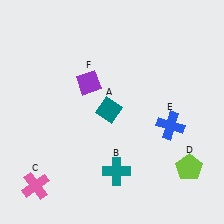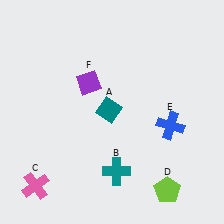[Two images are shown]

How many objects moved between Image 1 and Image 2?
1 object moved between the two images.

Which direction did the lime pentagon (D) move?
The lime pentagon (D) moved down.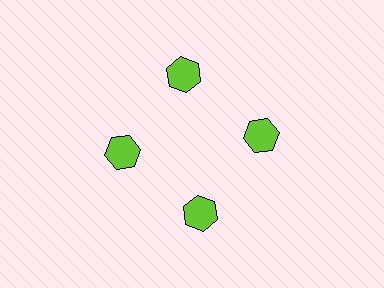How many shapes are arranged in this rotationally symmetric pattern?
There are 4 shapes, arranged in 4 groups of 1.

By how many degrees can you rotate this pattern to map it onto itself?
The pattern maps onto itself every 90 degrees of rotation.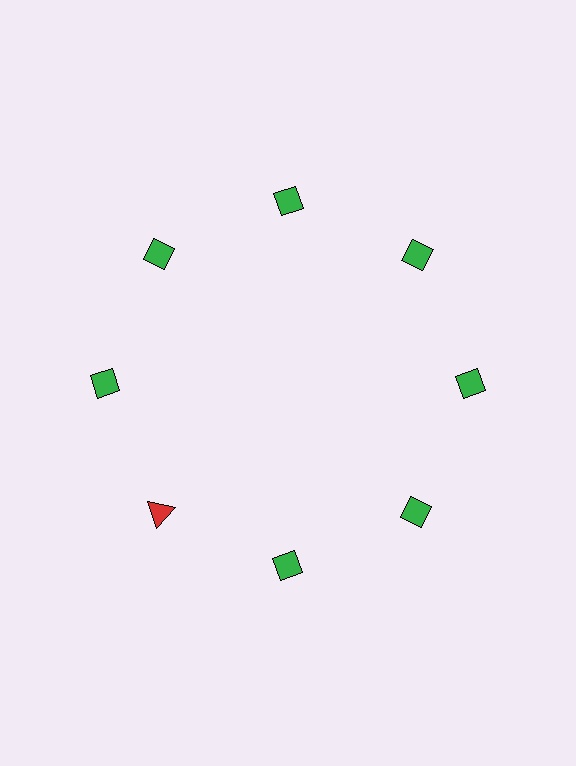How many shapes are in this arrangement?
There are 8 shapes arranged in a ring pattern.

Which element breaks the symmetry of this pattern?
The red triangle at roughly the 8 o'clock position breaks the symmetry. All other shapes are green diamonds.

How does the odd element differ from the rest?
It differs in both color (red instead of green) and shape (triangle instead of diamond).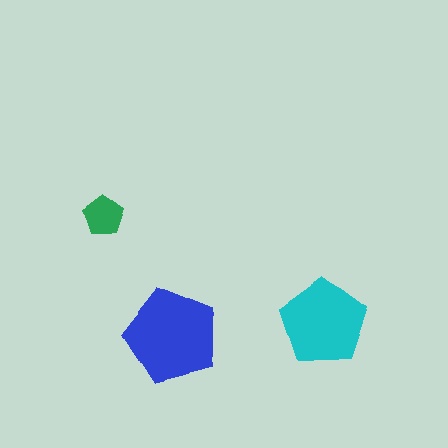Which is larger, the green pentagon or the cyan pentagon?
The cyan one.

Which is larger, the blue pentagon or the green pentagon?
The blue one.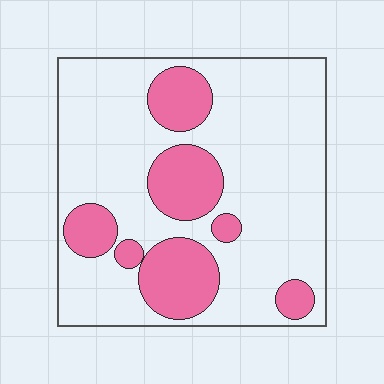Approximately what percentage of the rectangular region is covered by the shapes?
Approximately 25%.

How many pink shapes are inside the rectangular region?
7.